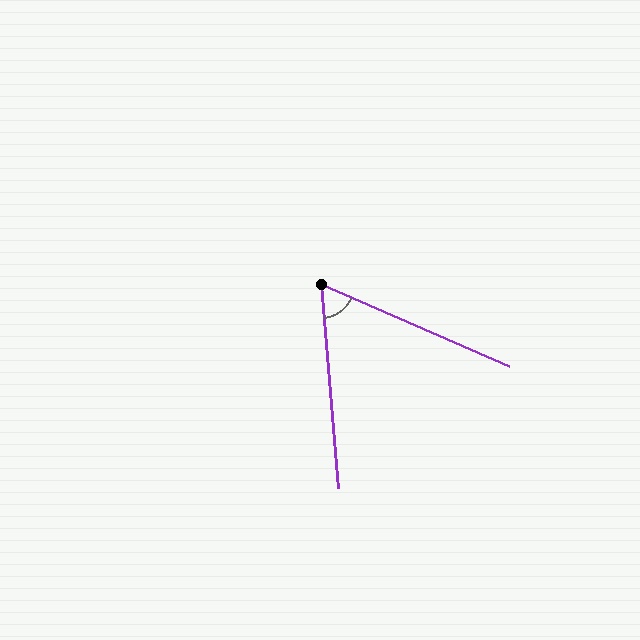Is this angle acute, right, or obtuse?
It is acute.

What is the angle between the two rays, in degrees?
Approximately 62 degrees.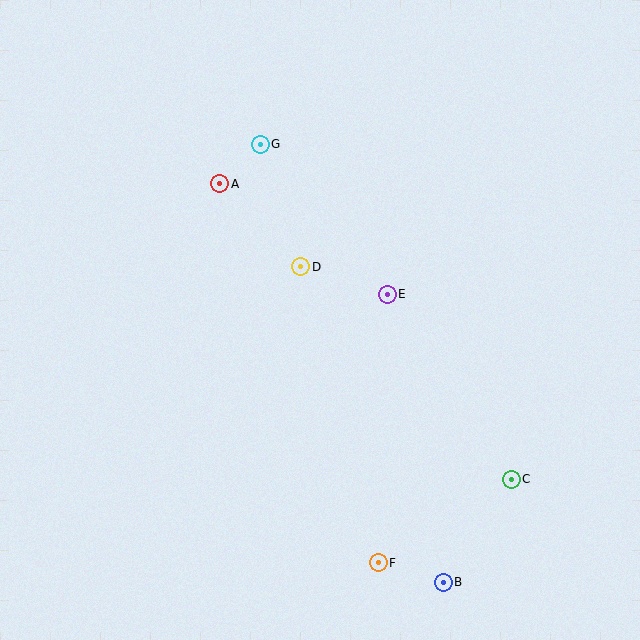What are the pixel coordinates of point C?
Point C is at (511, 479).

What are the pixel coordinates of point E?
Point E is at (387, 294).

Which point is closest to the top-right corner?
Point E is closest to the top-right corner.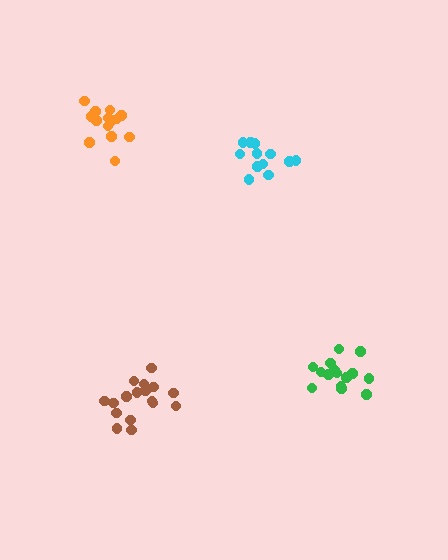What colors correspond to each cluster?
The clusters are colored: cyan, brown, orange, green.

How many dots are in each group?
Group 1: 12 dots, Group 2: 17 dots, Group 3: 14 dots, Group 4: 15 dots (58 total).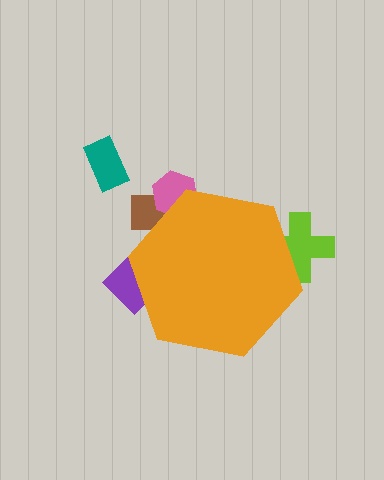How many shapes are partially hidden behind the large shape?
4 shapes are partially hidden.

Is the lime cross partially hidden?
Yes, the lime cross is partially hidden behind the orange hexagon.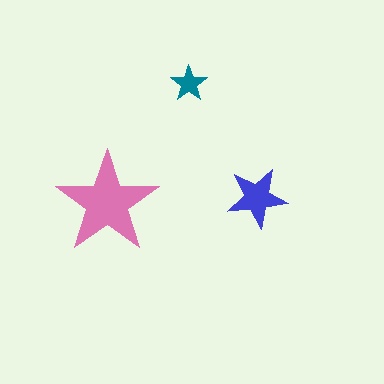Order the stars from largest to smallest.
the pink one, the blue one, the teal one.